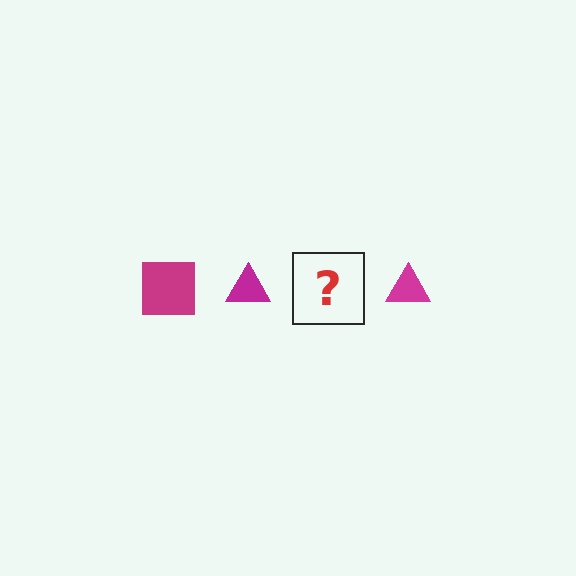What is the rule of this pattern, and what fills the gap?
The rule is that the pattern cycles through square, triangle shapes in magenta. The gap should be filled with a magenta square.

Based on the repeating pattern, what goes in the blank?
The blank should be a magenta square.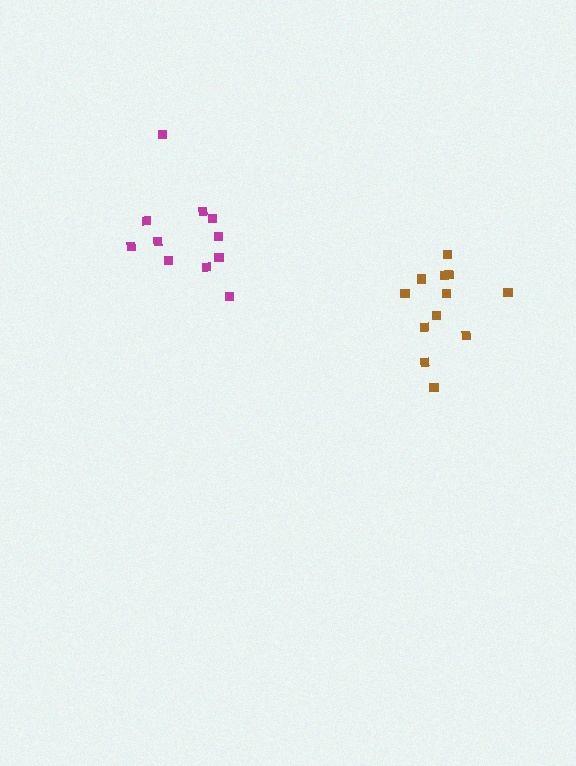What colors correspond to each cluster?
The clusters are colored: brown, magenta.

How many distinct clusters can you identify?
There are 2 distinct clusters.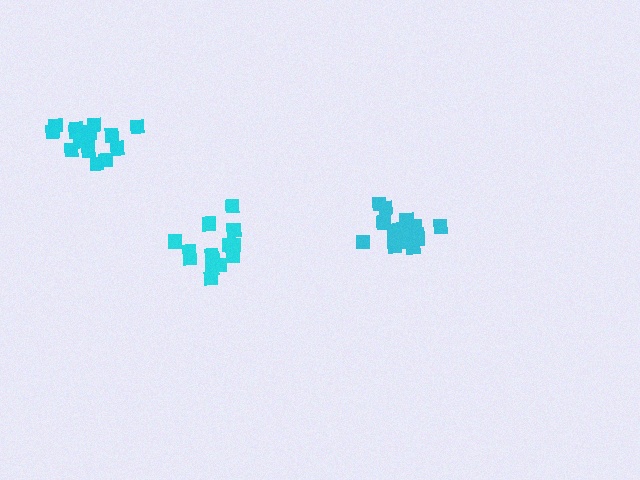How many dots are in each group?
Group 1: 16 dots, Group 2: 15 dots, Group 3: 16 dots (47 total).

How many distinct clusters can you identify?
There are 3 distinct clusters.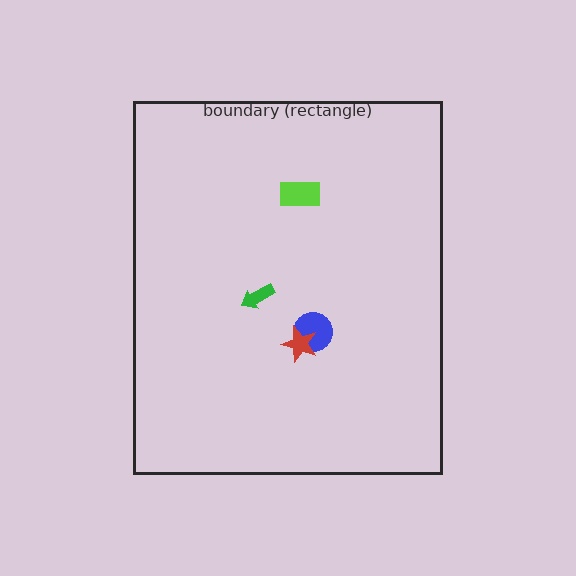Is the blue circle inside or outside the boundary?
Inside.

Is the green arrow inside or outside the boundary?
Inside.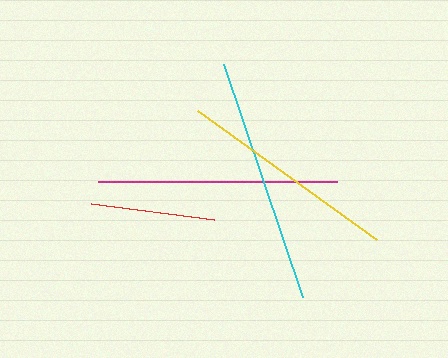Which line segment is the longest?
The cyan line is the longest at approximately 246 pixels.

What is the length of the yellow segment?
The yellow segment is approximately 221 pixels long.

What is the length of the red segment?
The red segment is approximately 124 pixels long.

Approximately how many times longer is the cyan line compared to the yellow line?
The cyan line is approximately 1.1 times the length of the yellow line.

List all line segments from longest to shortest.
From longest to shortest: cyan, magenta, yellow, red.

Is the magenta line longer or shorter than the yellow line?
The magenta line is longer than the yellow line.